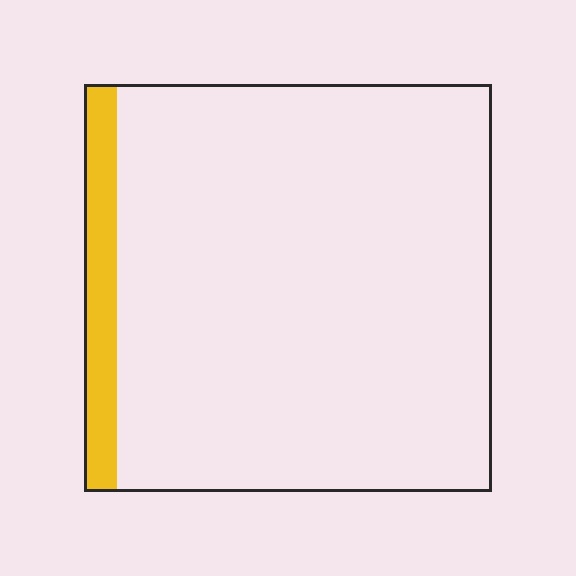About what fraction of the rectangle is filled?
About one tenth (1/10).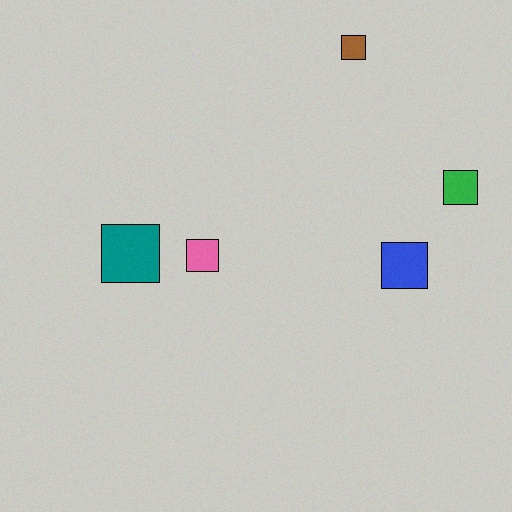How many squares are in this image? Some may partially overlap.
There are 5 squares.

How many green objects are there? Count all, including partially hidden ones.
There is 1 green object.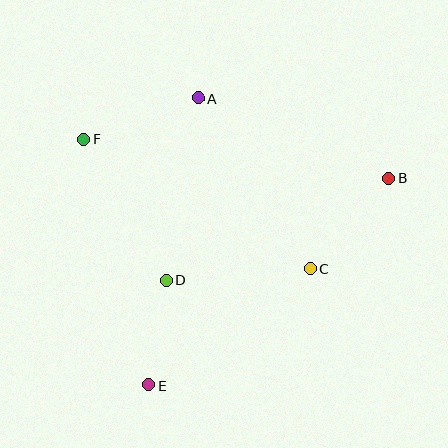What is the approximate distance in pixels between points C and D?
The distance between C and D is approximately 145 pixels.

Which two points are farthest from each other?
Points B and E are farthest from each other.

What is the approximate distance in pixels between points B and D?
The distance between B and D is approximately 245 pixels.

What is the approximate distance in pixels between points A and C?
The distance between A and C is approximately 204 pixels.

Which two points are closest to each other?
Points D and E are closest to each other.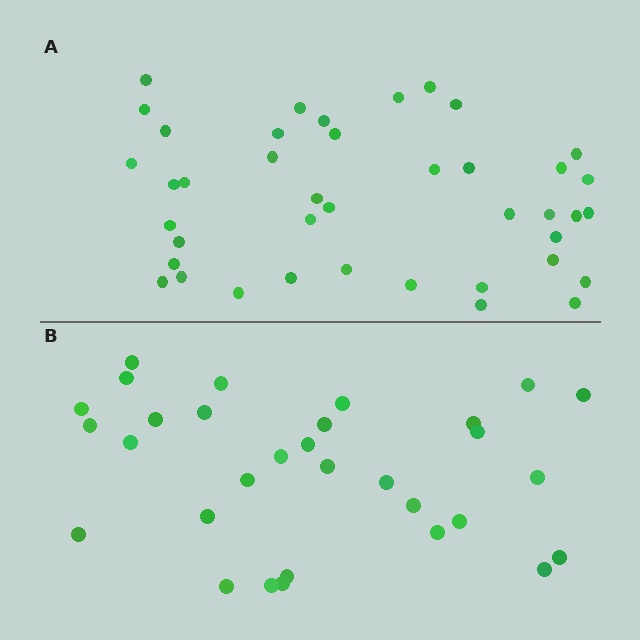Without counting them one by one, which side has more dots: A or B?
Region A (the top region) has more dots.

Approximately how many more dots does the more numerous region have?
Region A has roughly 10 or so more dots than region B.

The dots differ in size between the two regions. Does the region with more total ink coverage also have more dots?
No. Region B has more total ink coverage because its dots are larger, but region A actually contains more individual dots. Total area can be misleading — the number of items is what matters here.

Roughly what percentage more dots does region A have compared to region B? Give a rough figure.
About 30% more.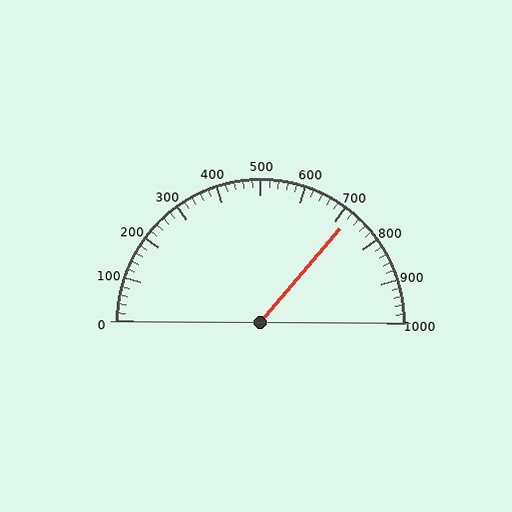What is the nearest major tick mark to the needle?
The nearest major tick mark is 700.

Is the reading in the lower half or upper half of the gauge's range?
The reading is in the upper half of the range (0 to 1000).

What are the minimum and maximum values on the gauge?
The gauge ranges from 0 to 1000.